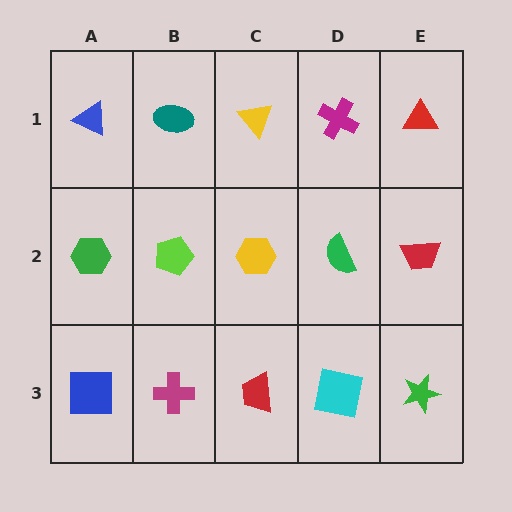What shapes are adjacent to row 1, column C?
A yellow hexagon (row 2, column C), a teal ellipse (row 1, column B), a magenta cross (row 1, column D).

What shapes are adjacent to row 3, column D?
A green semicircle (row 2, column D), a red trapezoid (row 3, column C), a green star (row 3, column E).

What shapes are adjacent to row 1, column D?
A green semicircle (row 2, column D), a yellow triangle (row 1, column C), a red triangle (row 1, column E).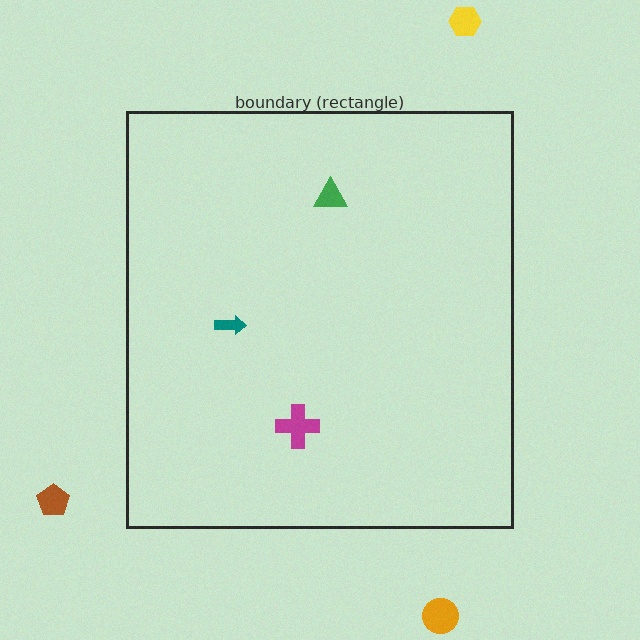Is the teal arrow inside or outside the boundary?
Inside.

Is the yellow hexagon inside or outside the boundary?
Outside.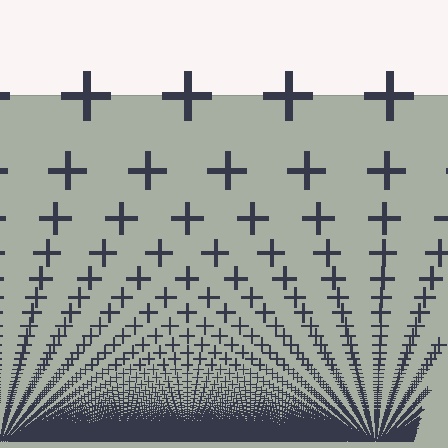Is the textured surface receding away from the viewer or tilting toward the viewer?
The surface appears to tilt toward the viewer. Texture elements get larger and sparser toward the top.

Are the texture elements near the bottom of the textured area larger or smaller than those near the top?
Smaller. The gradient is inverted — elements near the bottom are smaller and denser.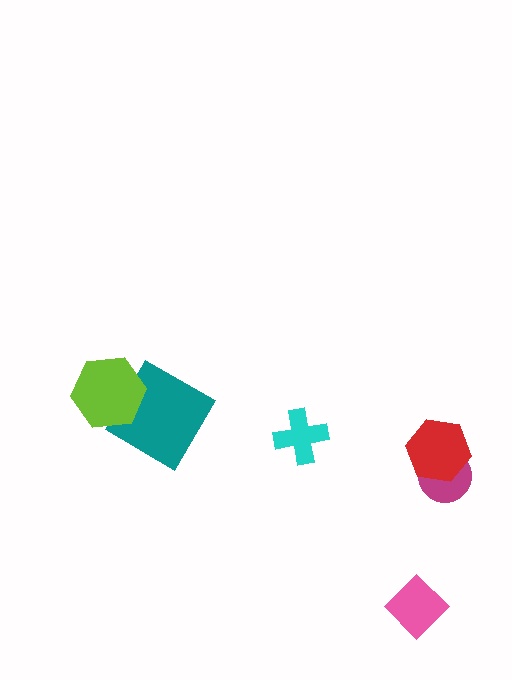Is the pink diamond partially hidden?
No, no other shape covers it.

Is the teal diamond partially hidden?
Yes, it is partially covered by another shape.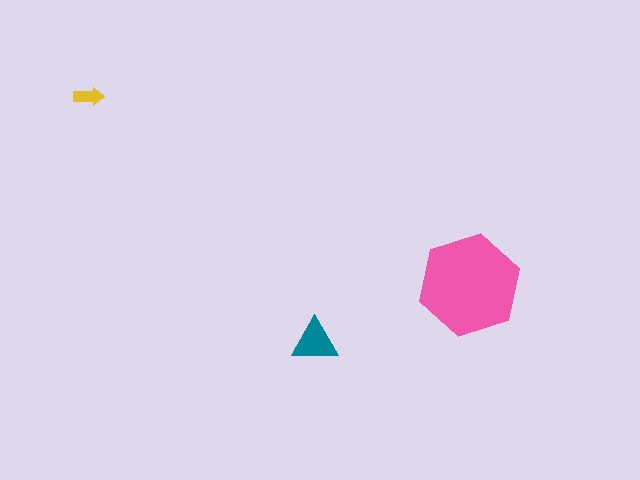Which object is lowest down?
The teal triangle is bottommost.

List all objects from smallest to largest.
The yellow arrow, the teal triangle, the pink hexagon.